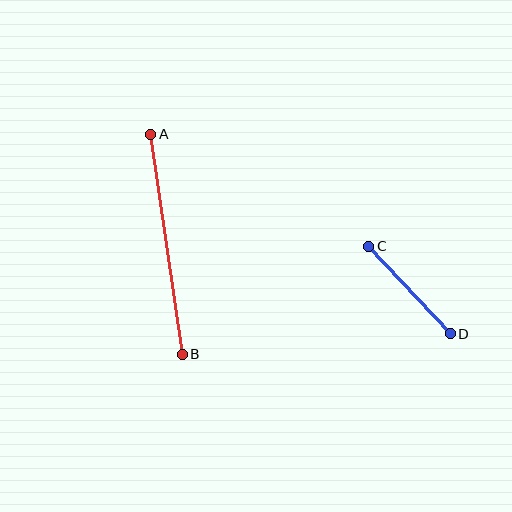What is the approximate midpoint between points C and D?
The midpoint is at approximately (410, 290) pixels.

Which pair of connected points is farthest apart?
Points A and B are farthest apart.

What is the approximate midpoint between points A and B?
The midpoint is at approximately (167, 244) pixels.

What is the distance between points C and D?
The distance is approximately 120 pixels.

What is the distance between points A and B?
The distance is approximately 222 pixels.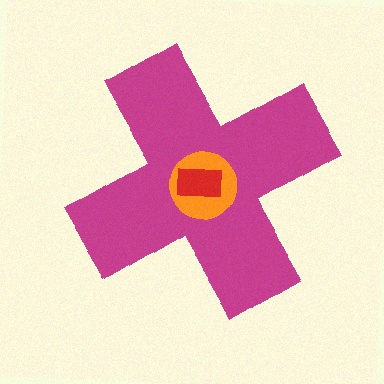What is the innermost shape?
The red rectangle.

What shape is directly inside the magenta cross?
The orange circle.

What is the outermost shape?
The magenta cross.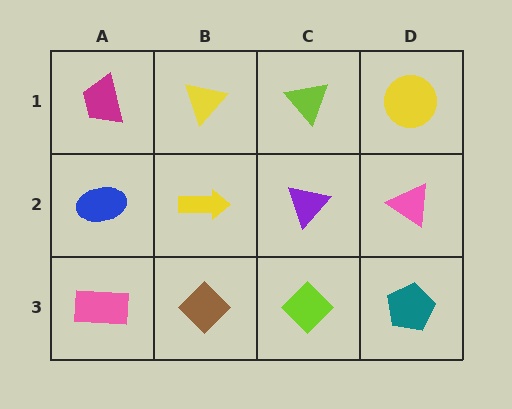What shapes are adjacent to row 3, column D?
A pink triangle (row 2, column D), a lime diamond (row 3, column C).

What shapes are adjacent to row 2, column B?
A yellow triangle (row 1, column B), a brown diamond (row 3, column B), a blue ellipse (row 2, column A), a purple triangle (row 2, column C).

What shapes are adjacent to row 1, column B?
A yellow arrow (row 2, column B), a magenta trapezoid (row 1, column A), a lime triangle (row 1, column C).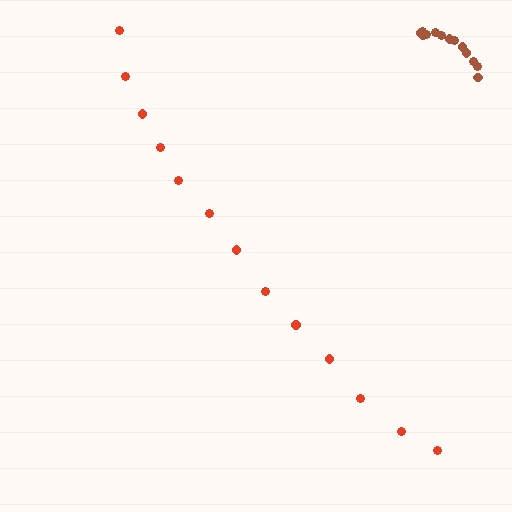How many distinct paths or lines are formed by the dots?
There are 2 distinct paths.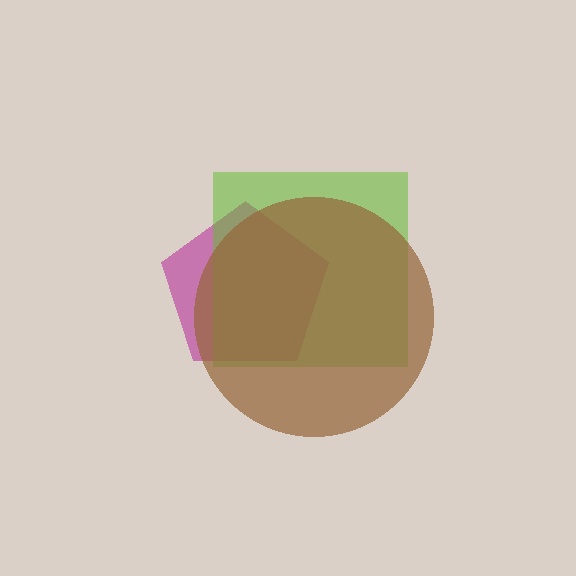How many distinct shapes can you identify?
There are 3 distinct shapes: a magenta pentagon, a lime square, a brown circle.